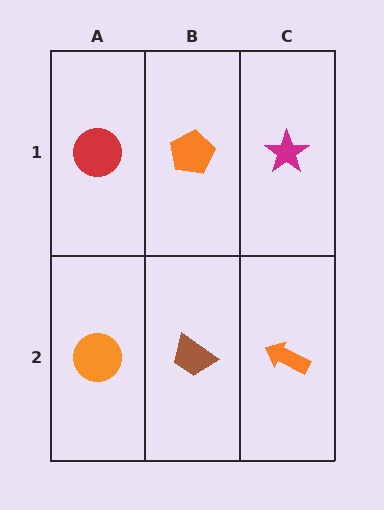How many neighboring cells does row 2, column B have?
3.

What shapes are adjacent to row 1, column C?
An orange arrow (row 2, column C), an orange pentagon (row 1, column B).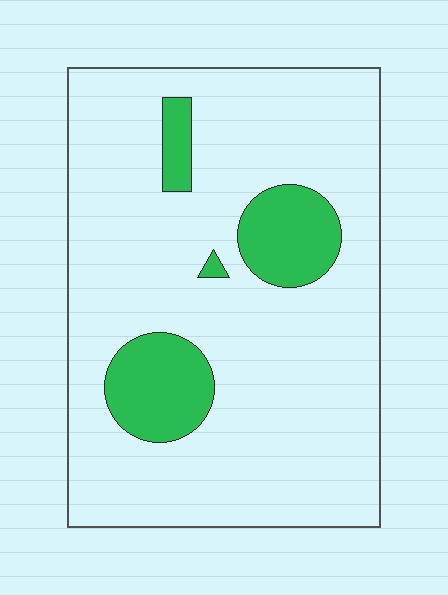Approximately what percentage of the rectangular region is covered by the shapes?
Approximately 15%.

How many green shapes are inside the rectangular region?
4.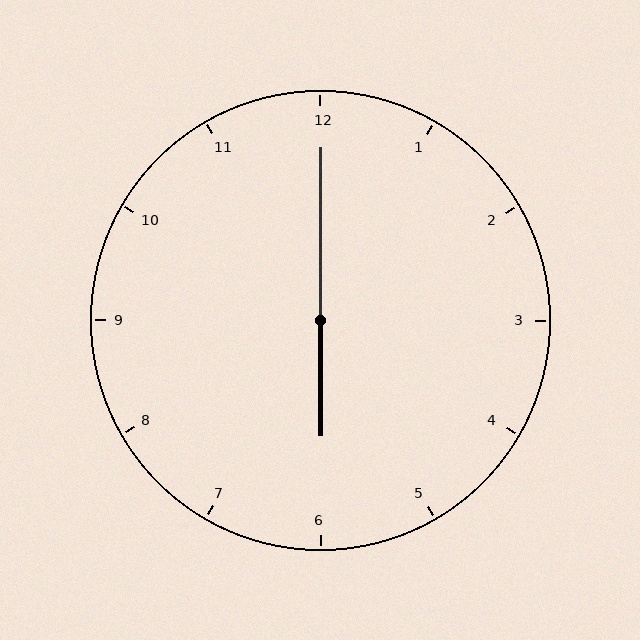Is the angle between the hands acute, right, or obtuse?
It is obtuse.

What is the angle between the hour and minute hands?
Approximately 180 degrees.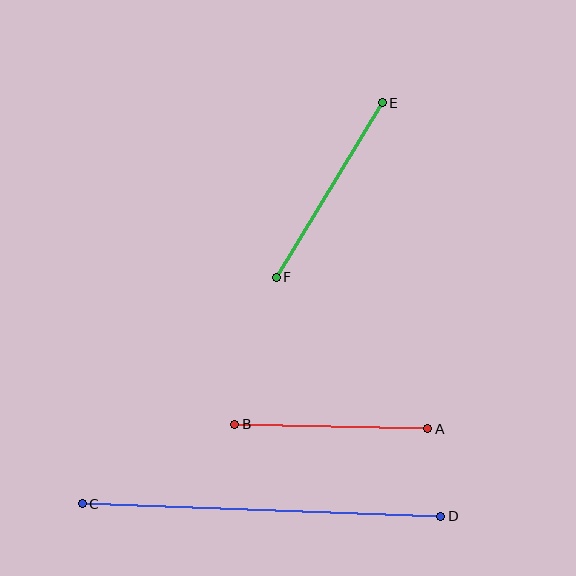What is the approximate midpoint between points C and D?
The midpoint is at approximately (261, 510) pixels.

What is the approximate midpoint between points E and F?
The midpoint is at approximately (329, 190) pixels.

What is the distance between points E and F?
The distance is approximately 204 pixels.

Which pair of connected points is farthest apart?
Points C and D are farthest apart.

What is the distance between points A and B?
The distance is approximately 193 pixels.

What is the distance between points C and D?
The distance is approximately 359 pixels.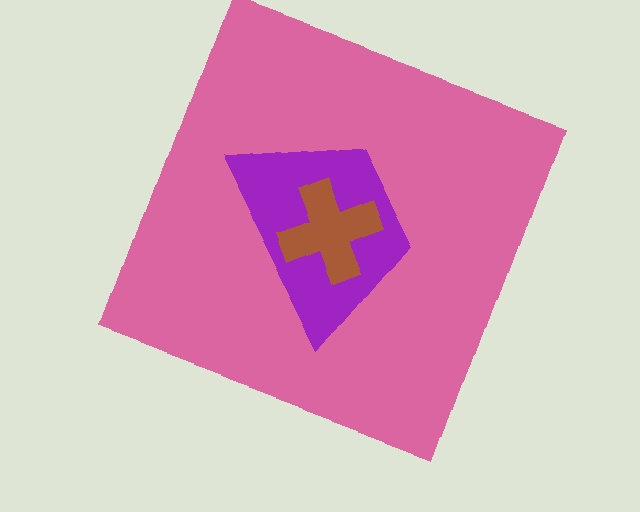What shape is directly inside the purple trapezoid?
The brown cross.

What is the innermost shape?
The brown cross.